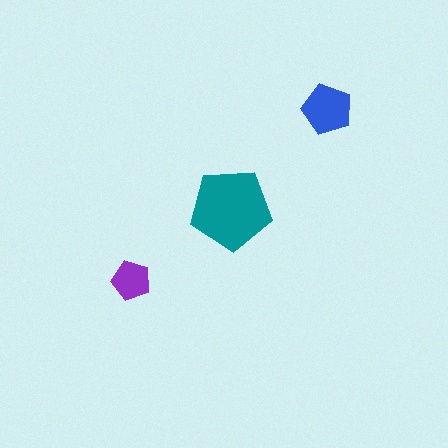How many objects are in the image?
There are 3 objects in the image.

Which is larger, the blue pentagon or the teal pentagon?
The teal one.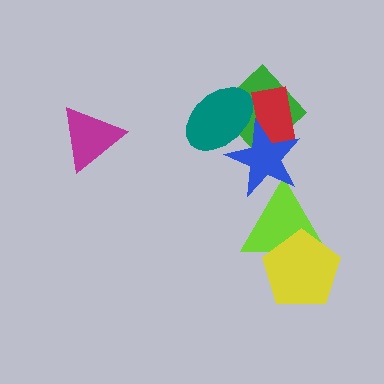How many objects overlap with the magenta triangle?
0 objects overlap with the magenta triangle.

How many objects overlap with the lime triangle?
2 objects overlap with the lime triangle.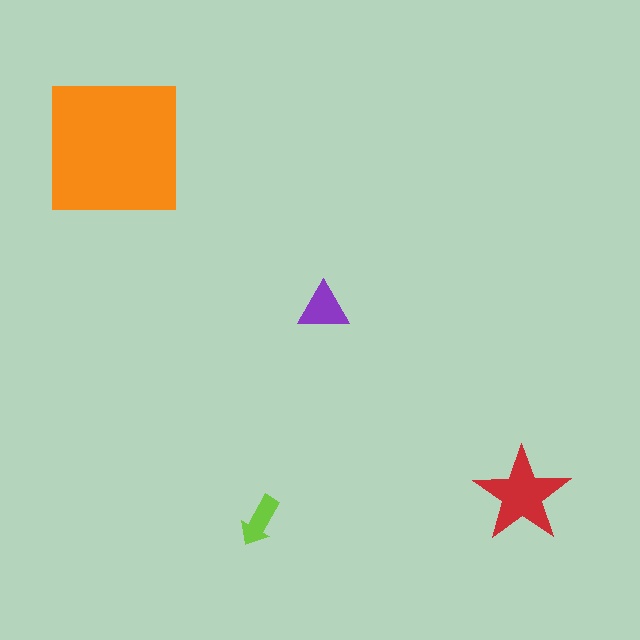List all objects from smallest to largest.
The lime arrow, the purple triangle, the red star, the orange square.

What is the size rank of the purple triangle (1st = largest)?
3rd.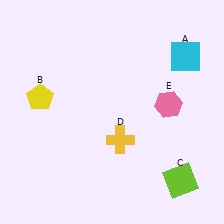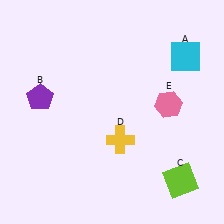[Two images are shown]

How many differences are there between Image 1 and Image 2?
There is 1 difference between the two images.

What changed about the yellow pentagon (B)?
In Image 1, B is yellow. In Image 2, it changed to purple.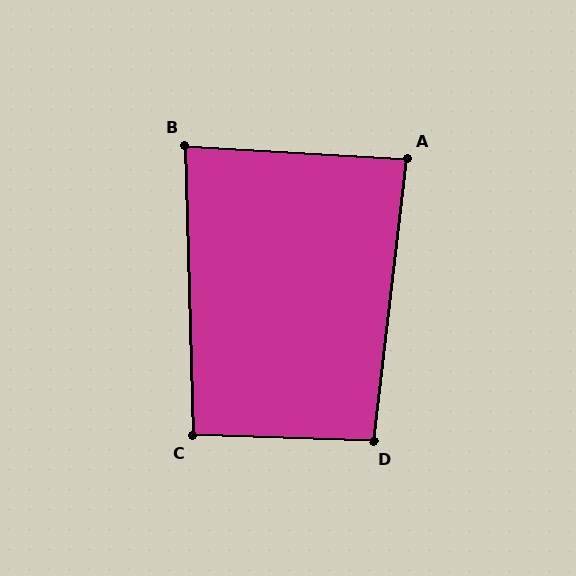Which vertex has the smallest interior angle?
B, at approximately 85 degrees.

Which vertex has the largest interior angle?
D, at approximately 95 degrees.